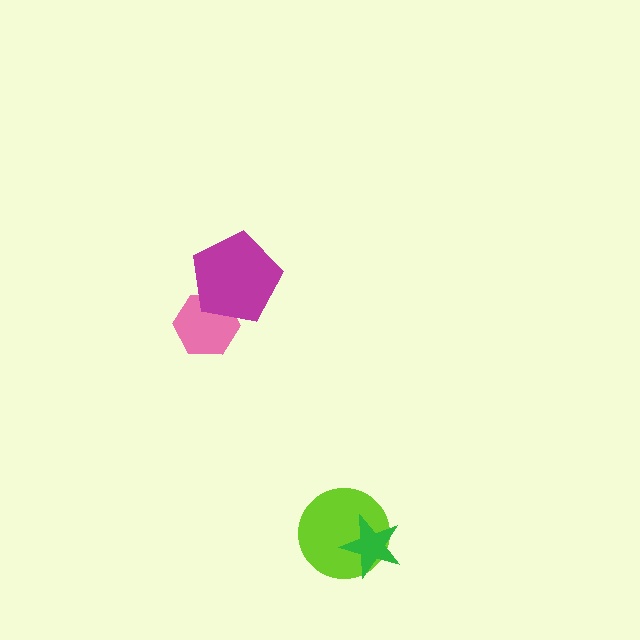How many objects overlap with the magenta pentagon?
1 object overlaps with the magenta pentagon.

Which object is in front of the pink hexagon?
The magenta pentagon is in front of the pink hexagon.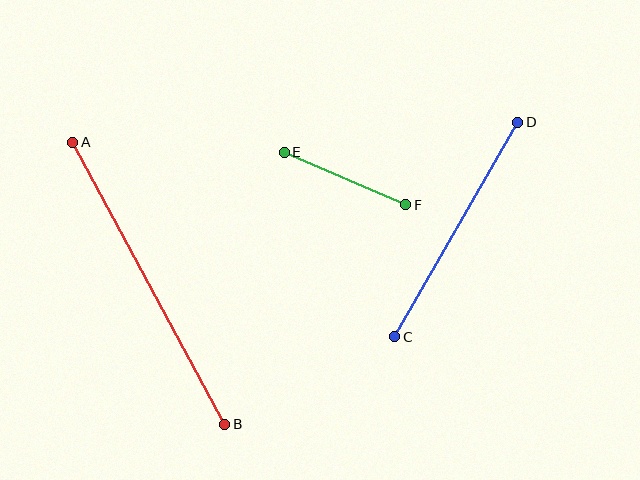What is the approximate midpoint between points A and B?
The midpoint is at approximately (149, 283) pixels.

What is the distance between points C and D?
The distance is approximately 247 pixels.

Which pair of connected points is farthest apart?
Points A and B are farthest apart.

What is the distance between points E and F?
The distance is approximately 132 pixels.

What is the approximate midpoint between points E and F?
The midpoint is at approximately (345, 178) pixels.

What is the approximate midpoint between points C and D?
The midpoint is at approximately (456, 229) pixels.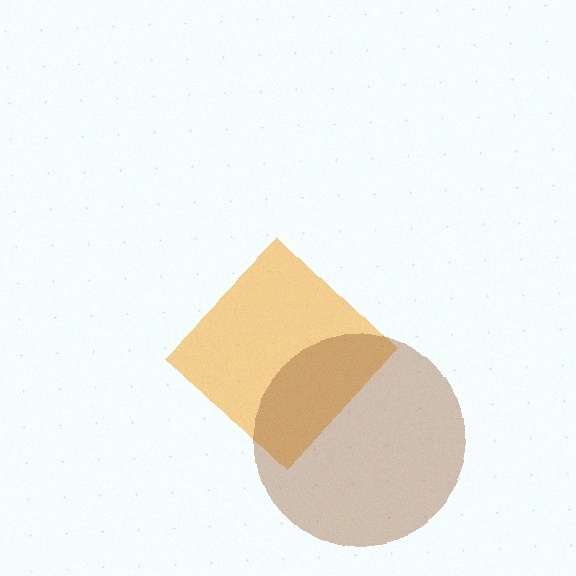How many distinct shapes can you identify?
There are 2 distinct shapes: an orange diamond, a brown circle.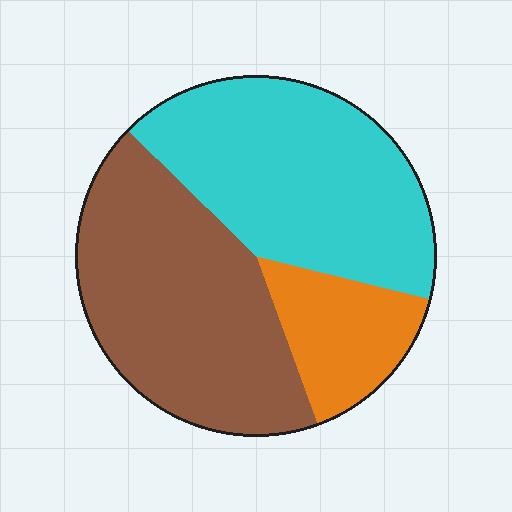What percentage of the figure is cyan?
Cyan covers around 40% of the figure.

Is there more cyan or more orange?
Cyan.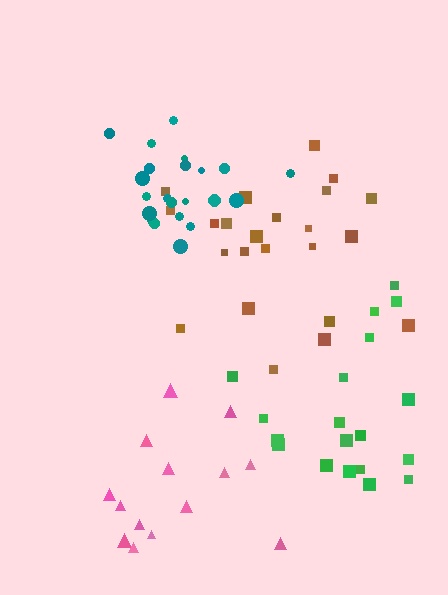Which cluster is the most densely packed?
Teal.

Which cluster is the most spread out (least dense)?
Green.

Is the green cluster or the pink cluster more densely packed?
Pink.